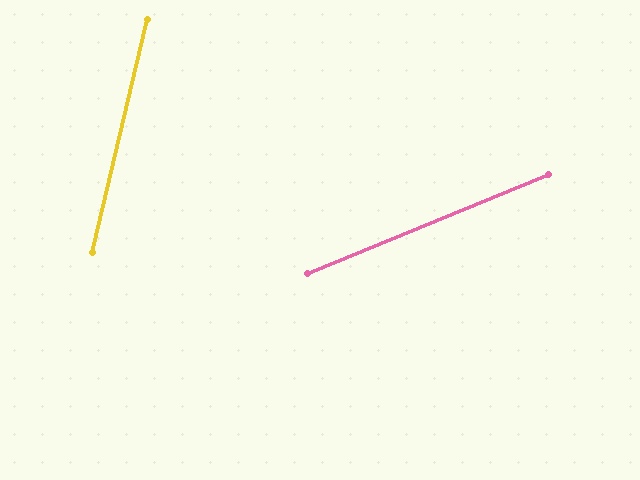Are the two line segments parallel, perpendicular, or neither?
Neither parallel nor perpendicular — they differ by about 54°.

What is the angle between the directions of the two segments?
Approximately 54 degrees.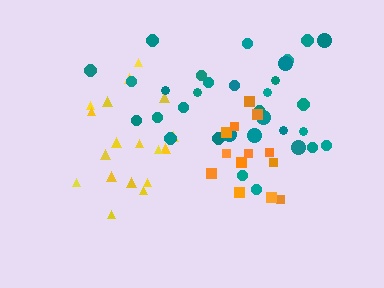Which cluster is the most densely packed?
Orange.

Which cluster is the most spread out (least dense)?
Yellow.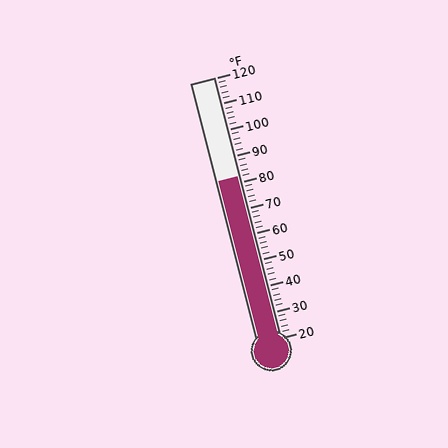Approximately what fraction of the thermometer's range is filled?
The thermometer is filled to approximately 60% of its range.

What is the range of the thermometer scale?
The thermometer scale ranges from 20°F to 120°F.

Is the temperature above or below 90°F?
The temperature is below 90°F.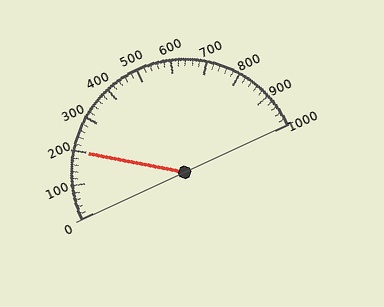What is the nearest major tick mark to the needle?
The nearest major tick mark is 200.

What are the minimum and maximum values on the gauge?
The gauge ranges from 0 to 1000.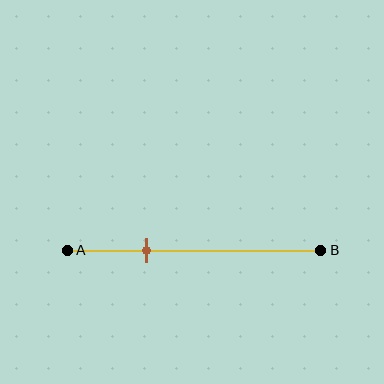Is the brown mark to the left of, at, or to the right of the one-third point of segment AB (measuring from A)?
The brown mark is approximately at the one-third point of segment AB.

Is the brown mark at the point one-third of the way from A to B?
Yes, the mark is approximately at the one-third point.